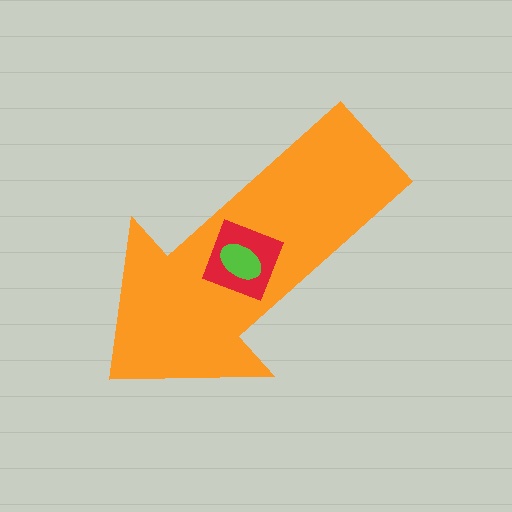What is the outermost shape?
The orange arrow.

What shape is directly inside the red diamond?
The lime ellipse.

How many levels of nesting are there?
3.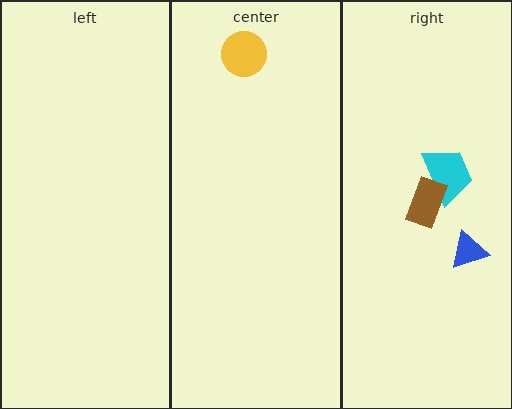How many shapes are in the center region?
1.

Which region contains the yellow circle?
The center region.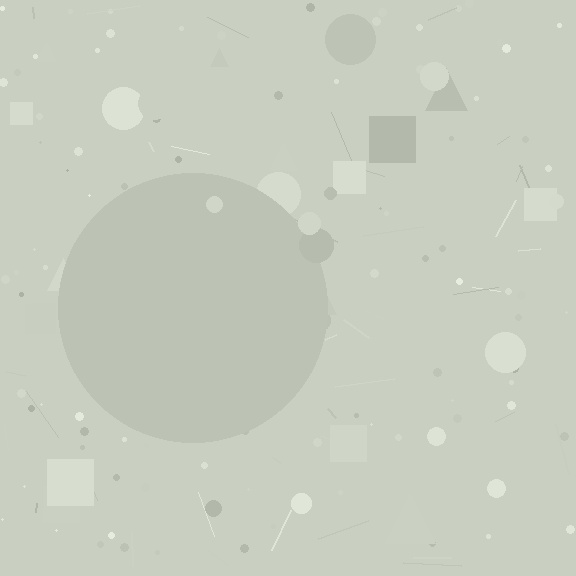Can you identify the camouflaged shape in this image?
The camouflaged shape is a circle.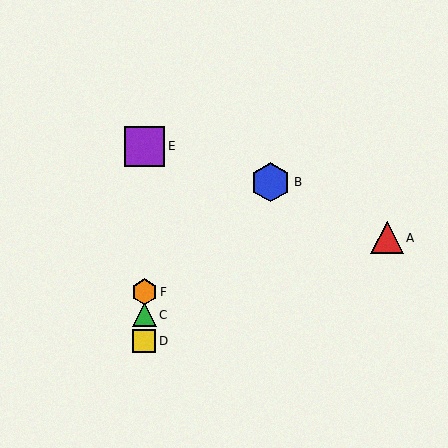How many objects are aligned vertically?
4 objects (C, D, E, F) are aligned vertically.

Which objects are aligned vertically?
Objects C, D, E, F are aligned vertically.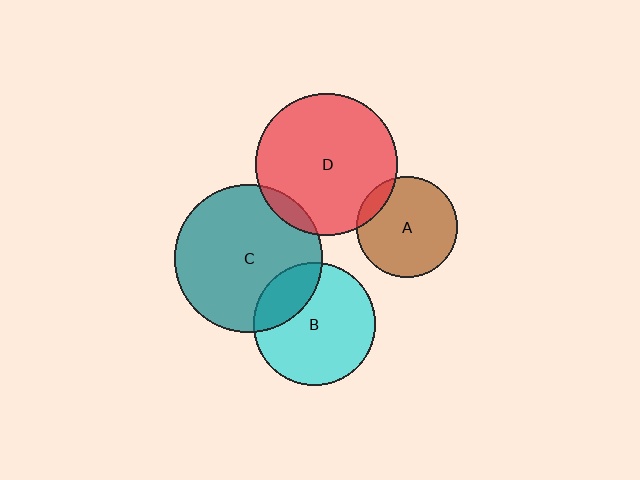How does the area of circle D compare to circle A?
Approximately 2.0 times.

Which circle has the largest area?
Circle C (teal).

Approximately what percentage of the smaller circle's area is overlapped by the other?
Approximately 10%.